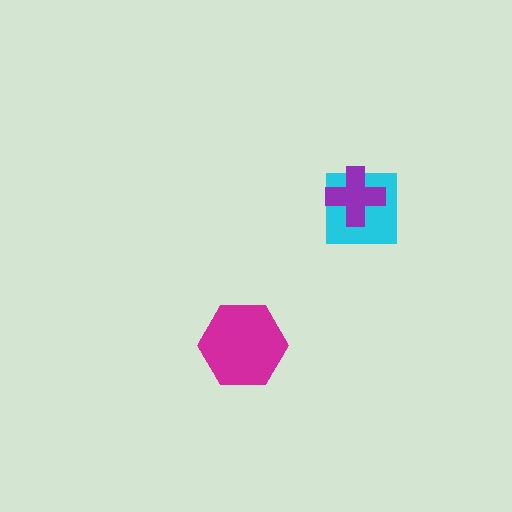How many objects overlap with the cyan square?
1 object overlaps with the cyan square.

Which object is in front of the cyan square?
The purple cross is in front of the cyan square.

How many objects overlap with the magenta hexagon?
0 objects overlap with the magenta hexagon.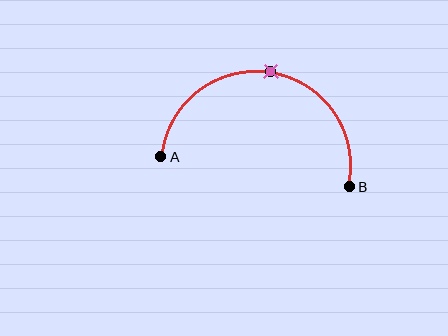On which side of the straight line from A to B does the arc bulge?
The arc bulges above the straight line connecting A and B.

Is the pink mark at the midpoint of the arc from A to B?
Yes. The pink mark lies on the arc at equal arc-length from both A and B — it is the arc midpoint.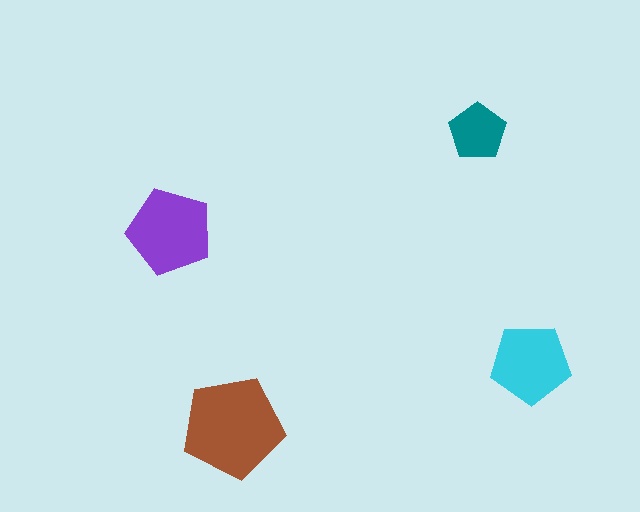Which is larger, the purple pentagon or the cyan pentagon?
The purple one.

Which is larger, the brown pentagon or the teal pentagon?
The brown one.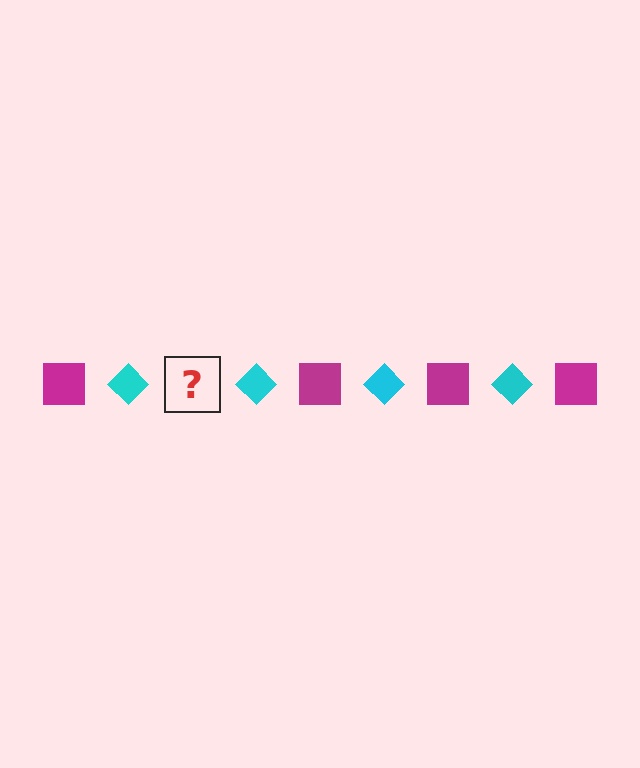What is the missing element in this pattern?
The missing element is a magenta square.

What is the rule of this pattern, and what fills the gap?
The rule is that the pattern alternates between magenta square and cyan diamond. The gap should be filled with a magenta square.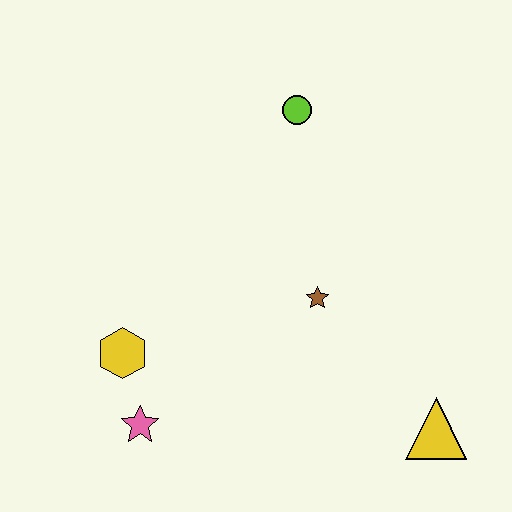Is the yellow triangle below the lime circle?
Yes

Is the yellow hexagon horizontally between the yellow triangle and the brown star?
No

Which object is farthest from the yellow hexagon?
The yellow triangle is farthest from the yellow hexagon.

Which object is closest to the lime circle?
The brown star is closest to the lime circle.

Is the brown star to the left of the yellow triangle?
Yes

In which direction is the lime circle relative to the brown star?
The lime circle is above the brown star.